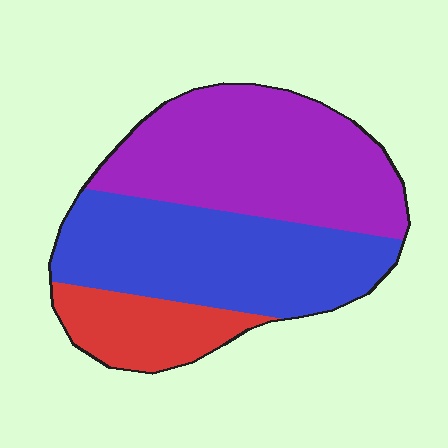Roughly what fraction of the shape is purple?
Purple covers roughly 45% of the shape.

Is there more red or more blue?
Blue.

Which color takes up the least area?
Red, at roughly 15%.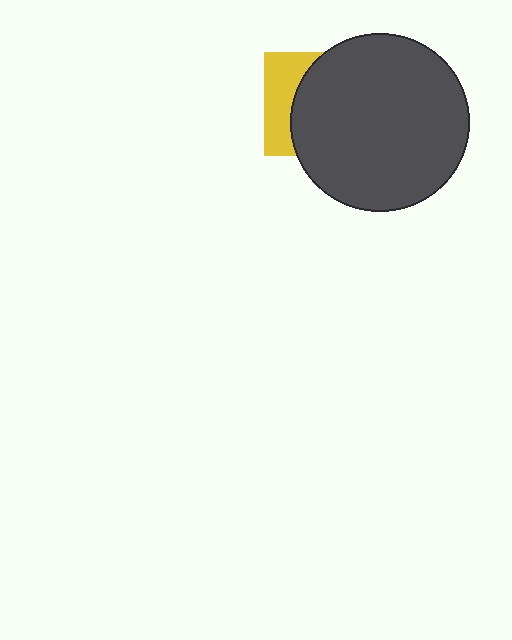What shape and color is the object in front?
The object in front is a dark gray circle.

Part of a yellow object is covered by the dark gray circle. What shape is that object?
It is a square.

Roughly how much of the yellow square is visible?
A small part of it is visible (roughly 33%).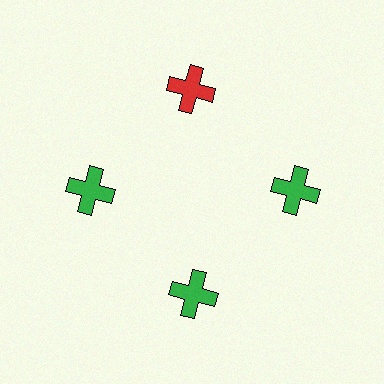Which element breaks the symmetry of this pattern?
The red cross at roughly the 12 o'clock position breaks the symmetry. All other shapes are green crosses.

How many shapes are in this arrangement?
There are 4 shapes arranged in a ring pattern.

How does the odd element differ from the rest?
It has a different color: red instead of green.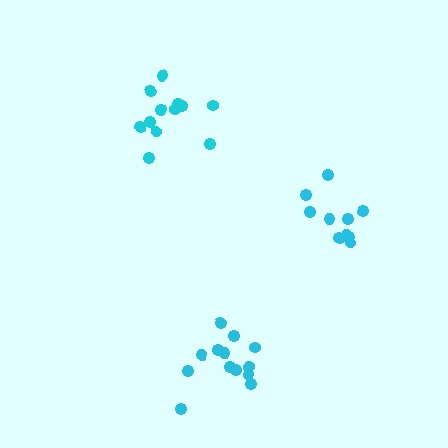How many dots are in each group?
Group 1: 13 dots, Group 2: 10 dots, Group 3: 12 dots (35 total).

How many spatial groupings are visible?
There are 3 spatial groupings.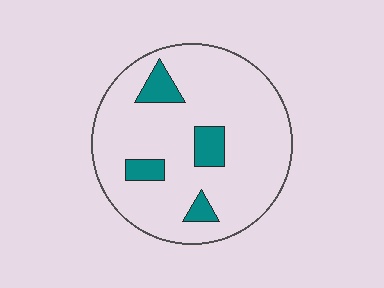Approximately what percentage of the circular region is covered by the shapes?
Approximately 10%.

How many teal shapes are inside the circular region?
4.